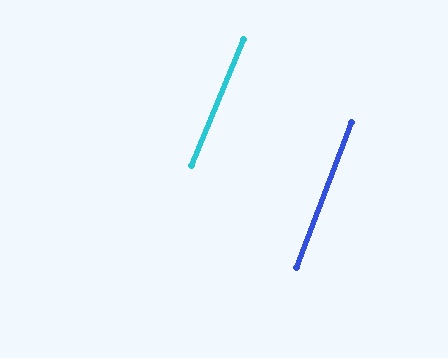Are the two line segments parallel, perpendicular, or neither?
Parallel — their directions differ by only 1.8°.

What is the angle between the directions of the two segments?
Approximately 2 degrees.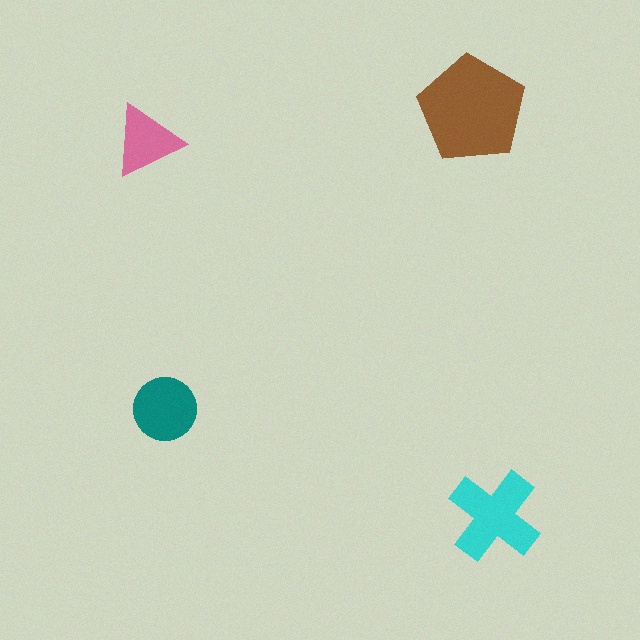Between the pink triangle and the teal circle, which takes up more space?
The teal circle.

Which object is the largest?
The brown pentagon.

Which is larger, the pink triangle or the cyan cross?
The cyan cross.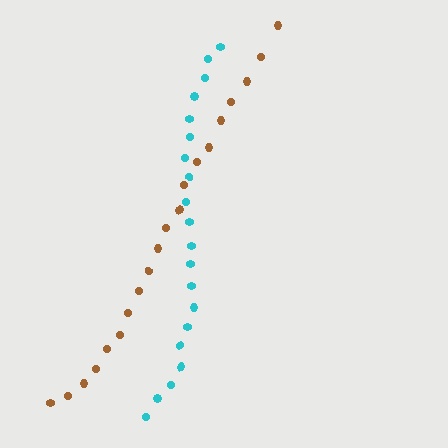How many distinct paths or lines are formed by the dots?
There are 2 distinct paths.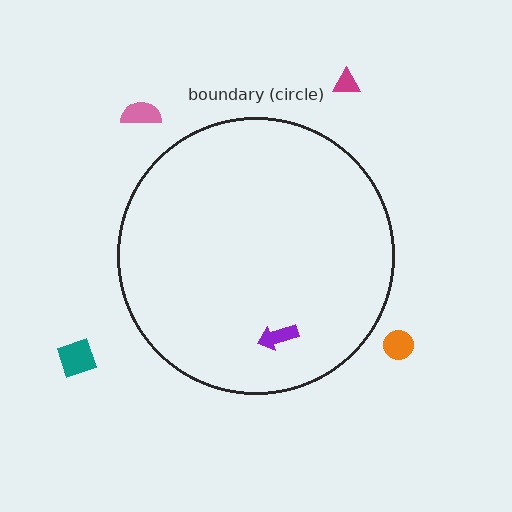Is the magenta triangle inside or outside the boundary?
Outside.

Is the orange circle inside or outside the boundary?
Outside.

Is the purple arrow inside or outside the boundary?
Inside.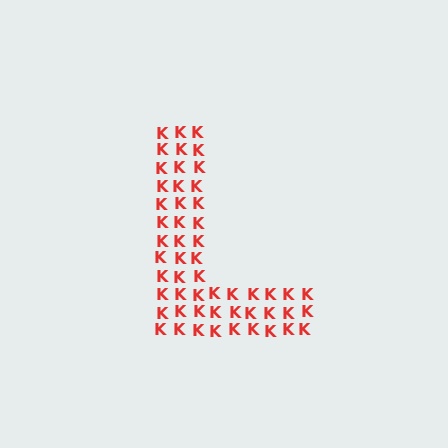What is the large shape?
The large shape is the letter L.